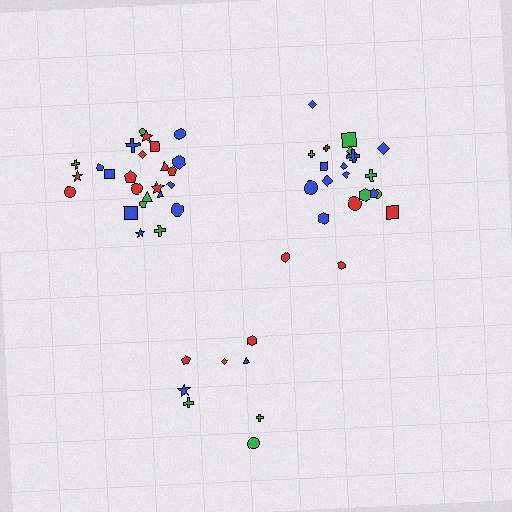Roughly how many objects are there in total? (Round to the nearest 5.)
Roughly 55 objects in total.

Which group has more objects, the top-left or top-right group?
The top-left group.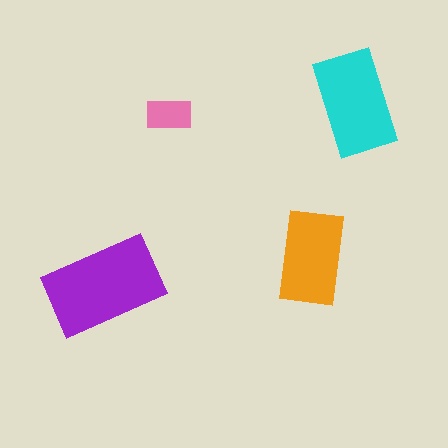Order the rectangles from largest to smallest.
the purple one, the cyan one, the orange one, the pink one.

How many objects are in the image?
There are 4 objects in the image.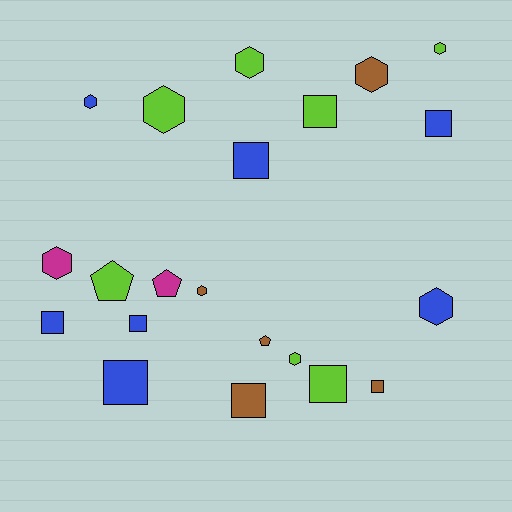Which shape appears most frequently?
Hexagon, with 9 objects.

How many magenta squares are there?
There are no magenta squares.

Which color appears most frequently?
Lime, with 7 objects.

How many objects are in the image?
There are 21 objects.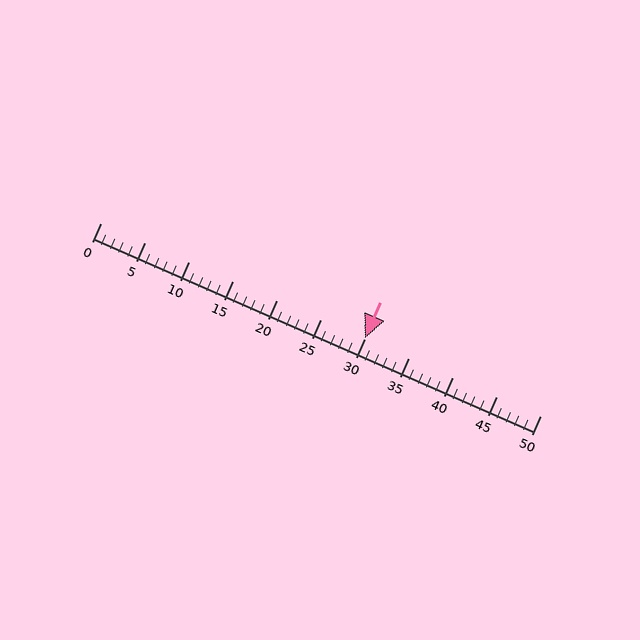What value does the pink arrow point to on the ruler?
The pink arrow points to approximately 30.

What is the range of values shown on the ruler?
The ruler shows values from 0 to 50.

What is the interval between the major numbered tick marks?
The major tick marks are spaced 5 units apart.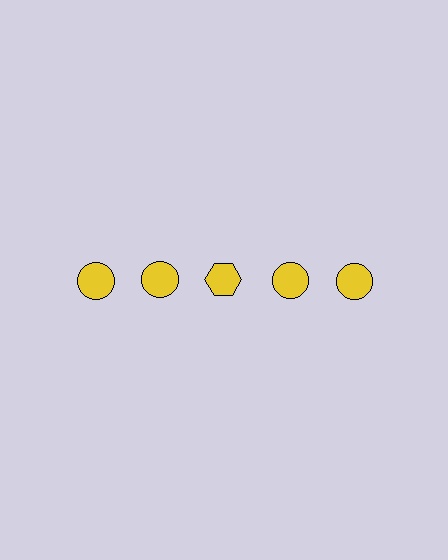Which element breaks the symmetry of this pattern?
The yellow hexagon in the top row, center column breaks the symmetry. All other shapes are yellow circles.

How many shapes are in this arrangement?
There are 5 shapes arranged in a grid pattern.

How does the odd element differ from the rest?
It has a different shape: hexagon instead of circle.